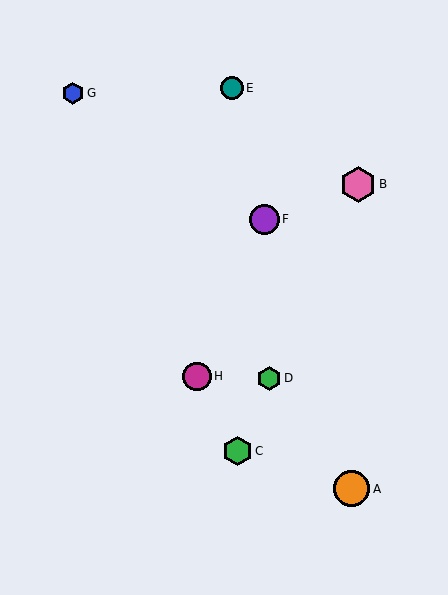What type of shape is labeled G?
Shape G is a blue hexagon.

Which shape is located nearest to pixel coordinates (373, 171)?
The pink hexagon (labeled B) at (358, 184) is nearest to that location.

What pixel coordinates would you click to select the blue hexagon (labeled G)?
Click at (73, 93) to select the blue hexagon G.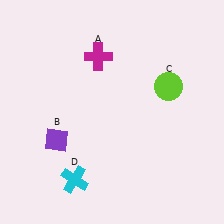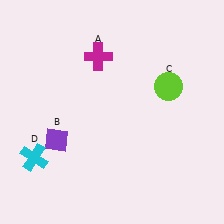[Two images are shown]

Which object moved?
The cyan cross (D) moved left.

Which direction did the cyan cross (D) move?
The cyan cross (D) moved left.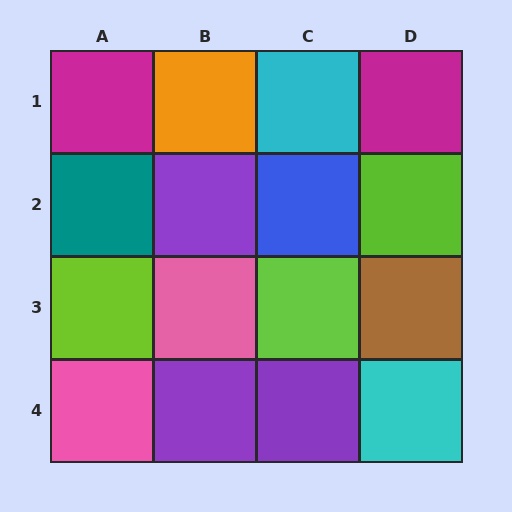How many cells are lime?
3 cells are lime.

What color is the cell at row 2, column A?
Teal.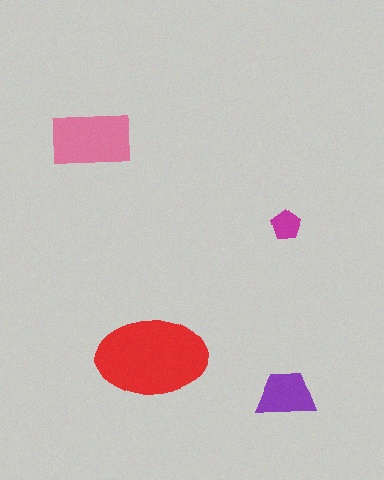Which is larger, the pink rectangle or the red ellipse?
The red ellipse.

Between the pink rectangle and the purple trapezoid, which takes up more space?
The pink rectangle.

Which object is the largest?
The red ellipse.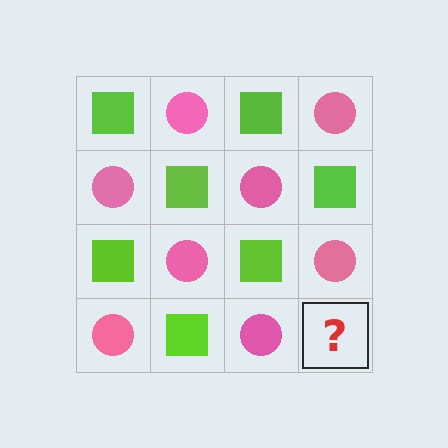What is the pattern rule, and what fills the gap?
The rule is that it alternates lime square and pink circle in a checkerboard pattern. The gap should be filled with a lime square.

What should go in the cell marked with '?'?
The missing cell should contain a lime square.